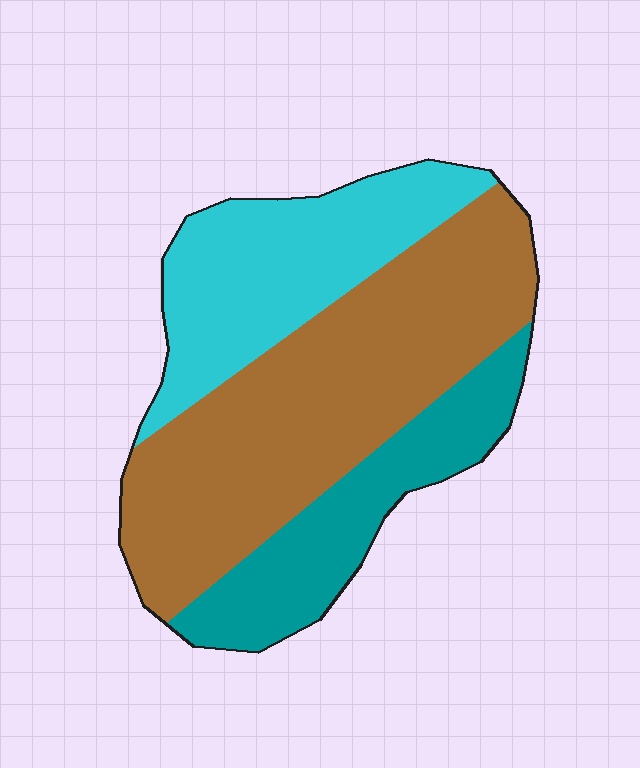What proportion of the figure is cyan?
Cyan takes up between a quarter and a half of the figure.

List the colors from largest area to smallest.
From largest to smallest: brown, cyan, teal.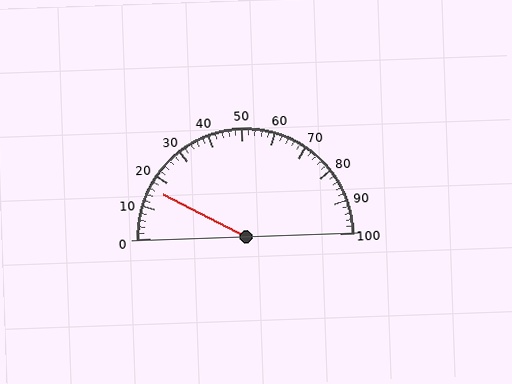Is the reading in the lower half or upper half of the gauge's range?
The reading is in the lower half of the range (0 to 100).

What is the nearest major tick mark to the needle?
The nearest major tick mark is 20.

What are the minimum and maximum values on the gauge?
The gauge ranges from 0 to 100.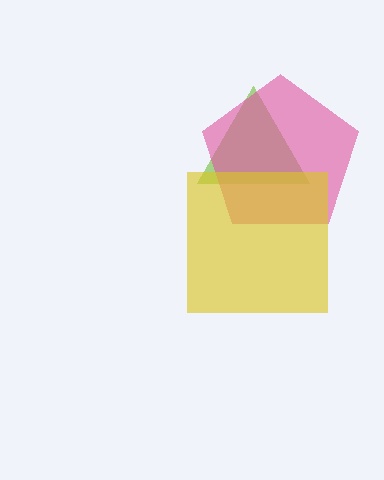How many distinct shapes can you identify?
There are 3 distinct shapes: a lime triangle, a pink pentagon, a yellow square.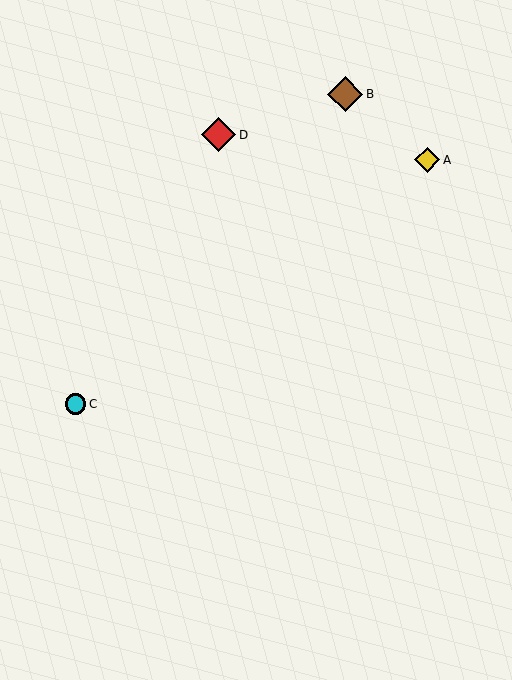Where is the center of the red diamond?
The center of the red diamond is at (219, 135).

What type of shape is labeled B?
Shape B is a brown diamond.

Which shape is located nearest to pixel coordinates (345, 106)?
The brown diamond (labeled B) at (345, 94) is nearest to that location.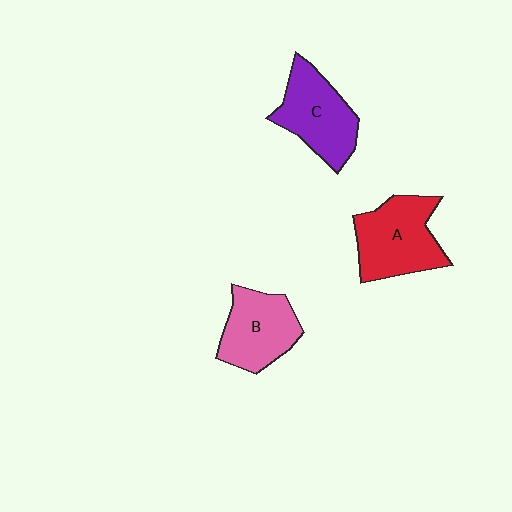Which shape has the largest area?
Shape A (red).